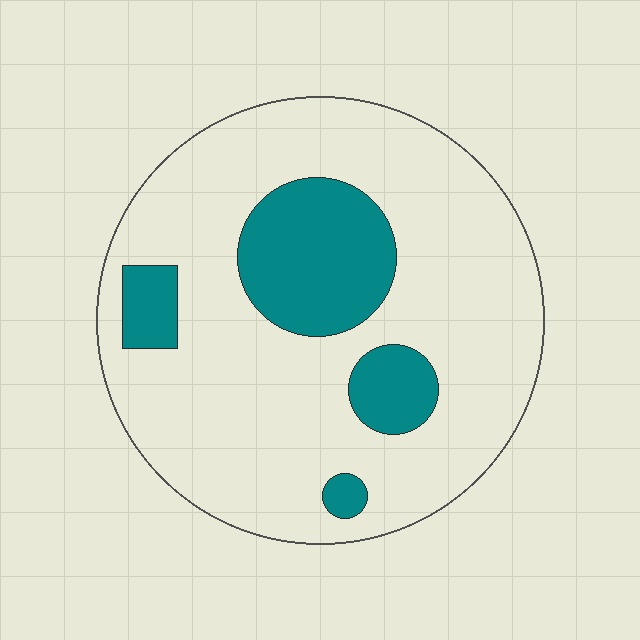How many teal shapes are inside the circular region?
4.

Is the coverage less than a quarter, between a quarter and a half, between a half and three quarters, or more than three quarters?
Less than a quarter.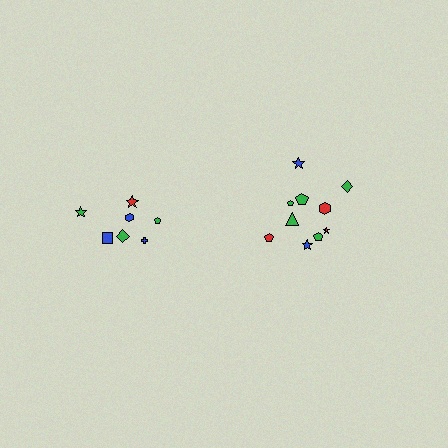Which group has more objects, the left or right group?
The right group.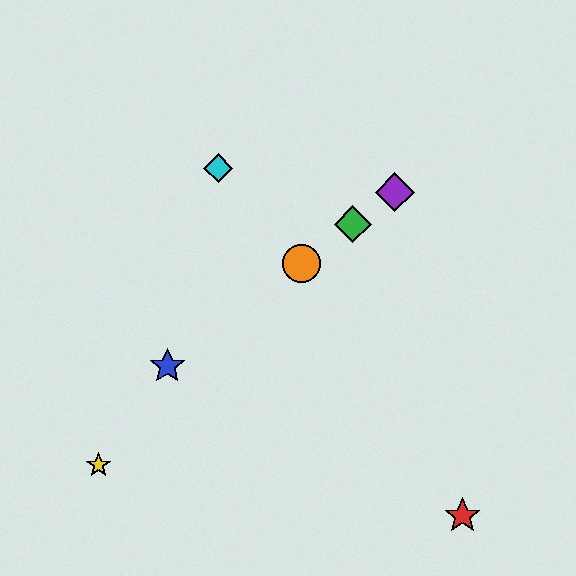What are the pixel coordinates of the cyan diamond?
The cyan diamond is at (218, 168).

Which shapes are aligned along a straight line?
The blue star, the green diamond, the purple diamond, the orange circle are aligned along a straight line.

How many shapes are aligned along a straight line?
4 shapes (the blue star, the green diamond, the purple diamond, the orange circle) are aligned along a straight line.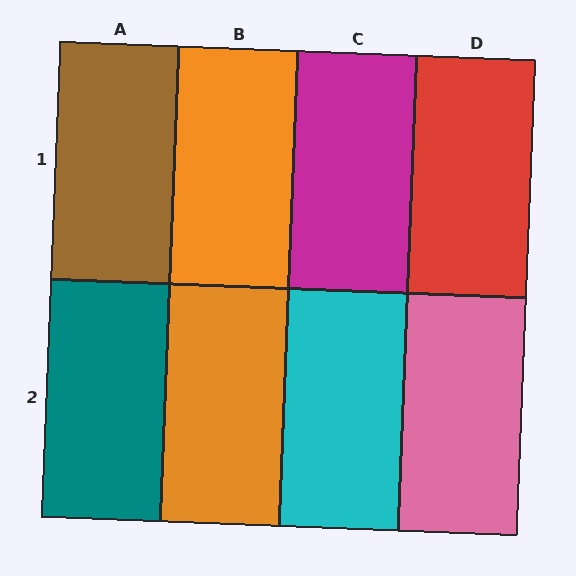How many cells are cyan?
1 cell is cyan.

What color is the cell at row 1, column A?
Brown.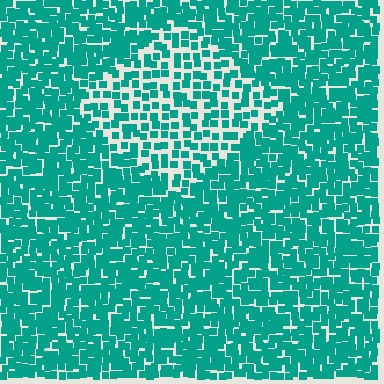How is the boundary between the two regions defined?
The boundary is defined by a change in element density (approximately 1.9x ratio). All elements are the same color, size, and shape.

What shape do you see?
I see a diamond.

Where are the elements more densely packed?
The elements are more densely packed outside the diamond boundary.